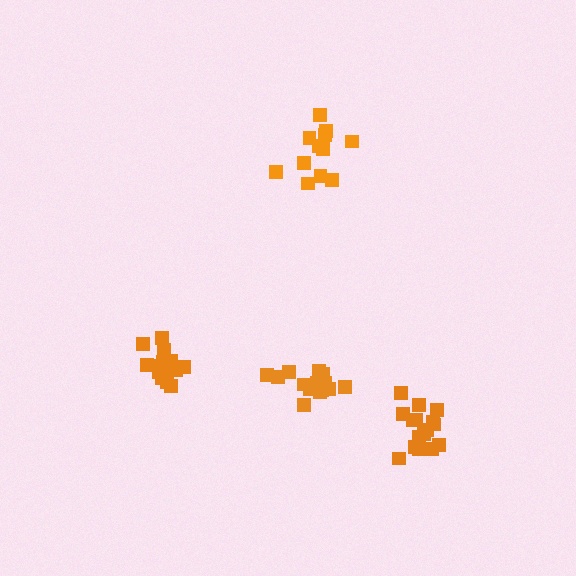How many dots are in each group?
Group 1: 15 dots, Group 2: 16 dots, Group 3: 12 dots, Group 4: 15 dots (58 total).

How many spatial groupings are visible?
There are 4 spatial groupings.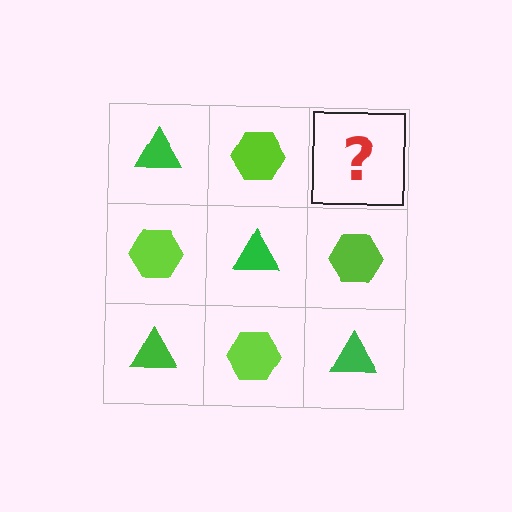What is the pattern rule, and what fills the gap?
The rule is that it alternates green triangle and lime hexagon in a checkerboard pattern. The gap should be filled with a green triangle.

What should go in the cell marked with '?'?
The missing cell should contain a green triangle.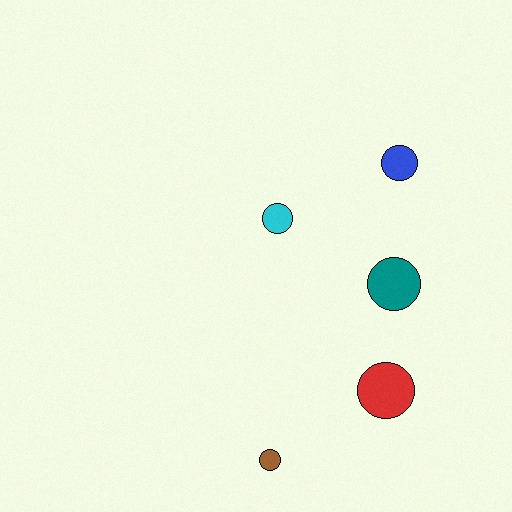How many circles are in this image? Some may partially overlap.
There are 5 circles.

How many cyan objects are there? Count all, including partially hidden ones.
There is 1 cyan object.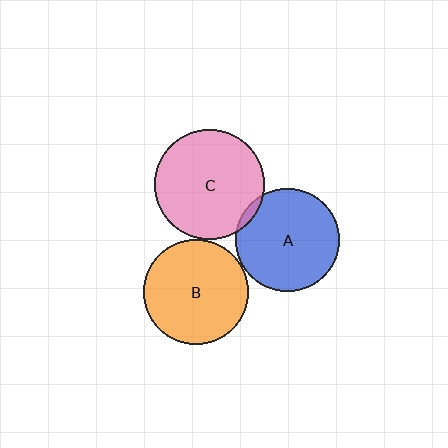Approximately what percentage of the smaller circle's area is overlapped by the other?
Approximately 5%.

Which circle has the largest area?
Circle C (pink).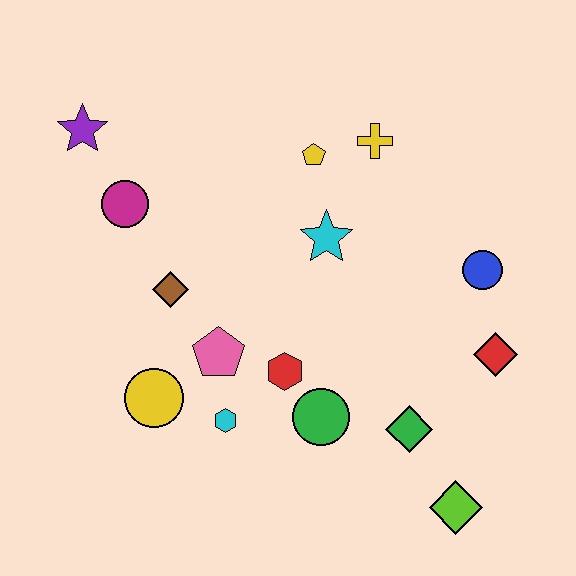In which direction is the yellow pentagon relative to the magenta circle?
The yellow pentagon is to the right of the magenta circle.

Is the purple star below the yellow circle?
No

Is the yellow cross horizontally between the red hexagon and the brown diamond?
No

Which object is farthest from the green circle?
The purple star is farthest from the green circle.